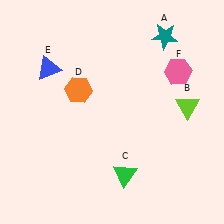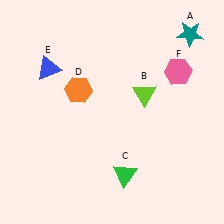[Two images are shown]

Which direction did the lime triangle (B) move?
The lime triangle (B) moved left.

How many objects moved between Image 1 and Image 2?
2 objects moved between the two images.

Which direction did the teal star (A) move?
The teal star (A) moved right.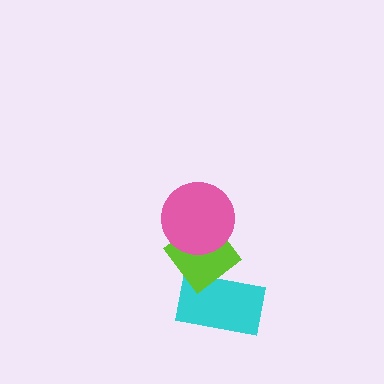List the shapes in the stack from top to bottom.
From top to bottom: the pink circle, the lime diamond, the cyan rectangle.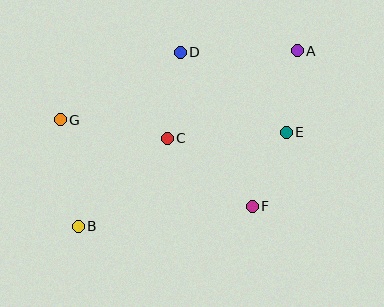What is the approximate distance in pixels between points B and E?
The distance between B and E is approximately 228 pixels.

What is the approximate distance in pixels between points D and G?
The distance between D and G is approximately 137 pixels.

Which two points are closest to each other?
Points E and F are closest to each other.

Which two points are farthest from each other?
Points A and B are farthest from each other.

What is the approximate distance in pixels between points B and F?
The distance between B and F is approximately 175 pixels.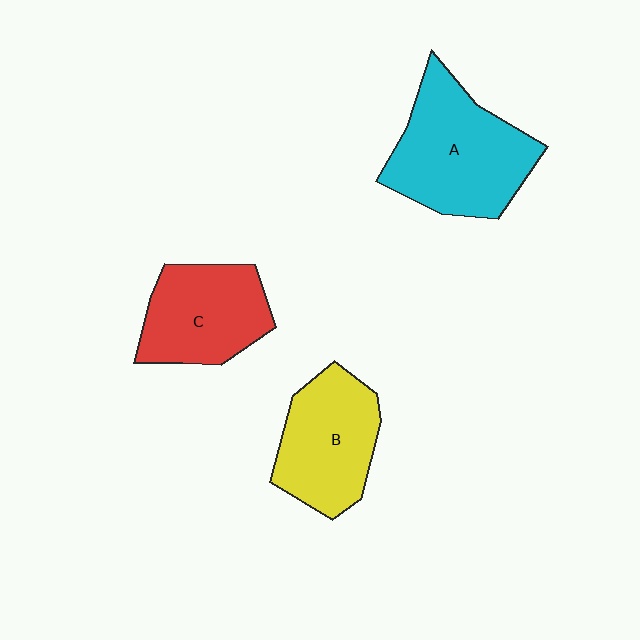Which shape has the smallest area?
Shape C (red).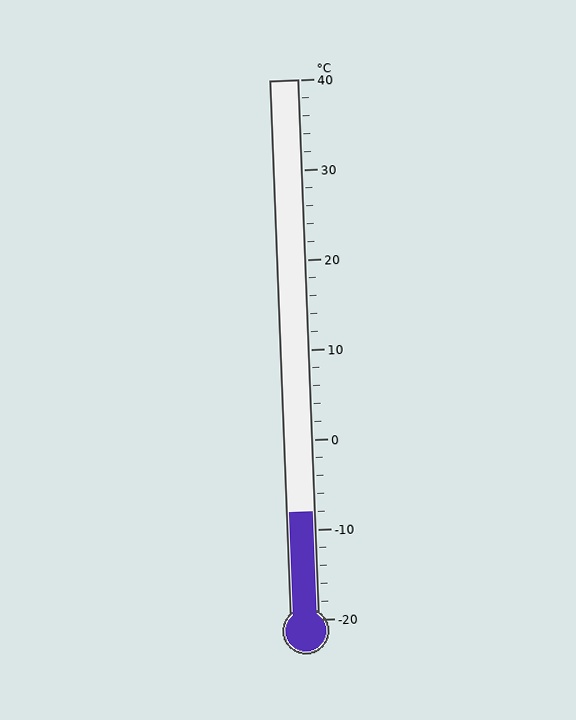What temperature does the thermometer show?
The thermometer shows approximately -8°C.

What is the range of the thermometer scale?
The thermometer scale ranges from -20°C to 40°C.